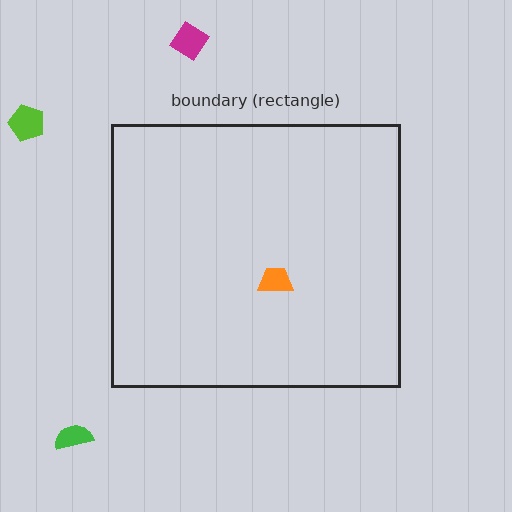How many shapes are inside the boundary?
1 inside, 3 outside.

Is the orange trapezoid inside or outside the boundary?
Inside.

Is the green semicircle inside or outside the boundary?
Outside.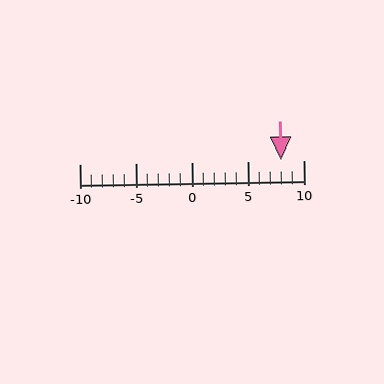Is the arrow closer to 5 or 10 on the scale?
The arrow is closer to 10.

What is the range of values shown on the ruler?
The ruler shows values from -10 to 10.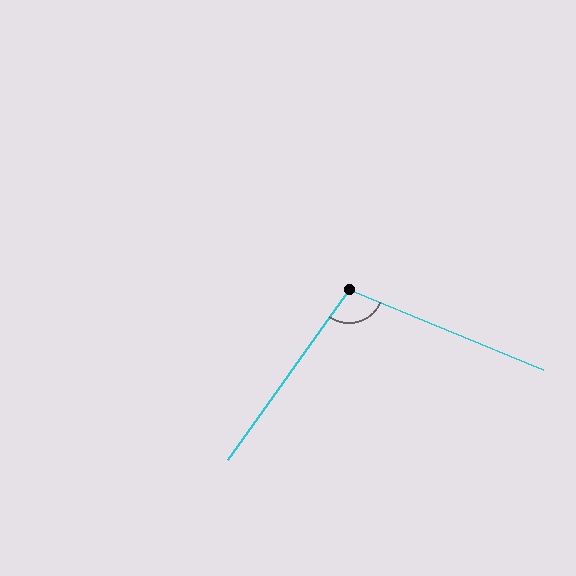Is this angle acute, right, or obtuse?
It is obtuse.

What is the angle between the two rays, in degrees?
Approximately 103 degrees.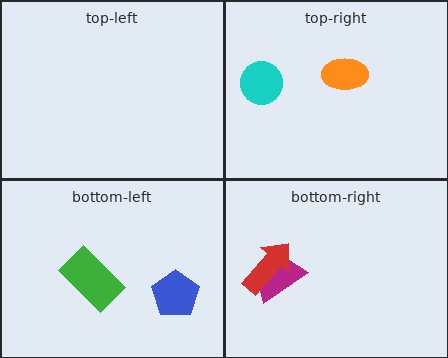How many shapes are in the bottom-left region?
2.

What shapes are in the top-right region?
The orange ellipse, the cyan circle.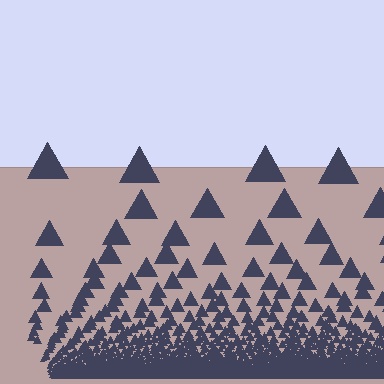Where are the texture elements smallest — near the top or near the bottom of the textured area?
Near the bottom.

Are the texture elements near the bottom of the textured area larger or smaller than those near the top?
Smaller. The gradient is inverted — elements near the bottom are smaller and denser.